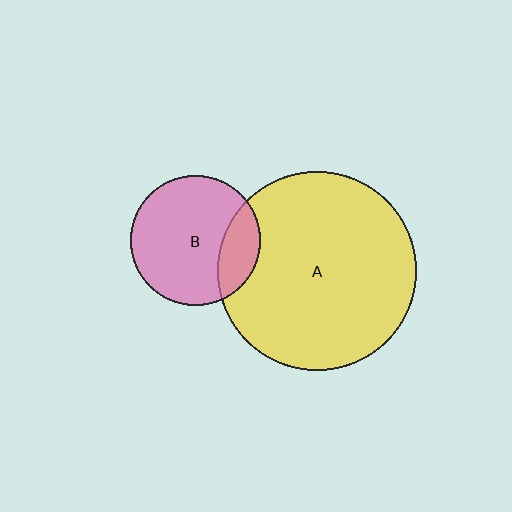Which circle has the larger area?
Circle A (yellow).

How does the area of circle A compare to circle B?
Approximately 2.3 times.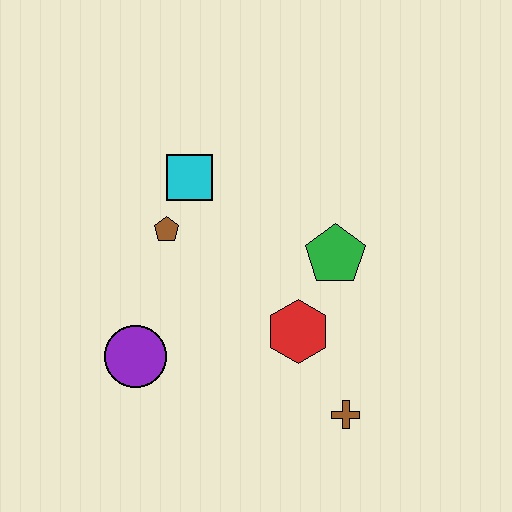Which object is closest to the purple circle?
The brown pentagon is closest to the purple circle.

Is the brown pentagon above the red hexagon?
Yes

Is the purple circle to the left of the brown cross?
Yes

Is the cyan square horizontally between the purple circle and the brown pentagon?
No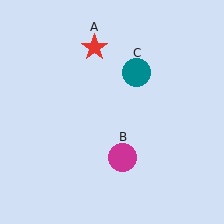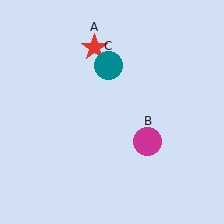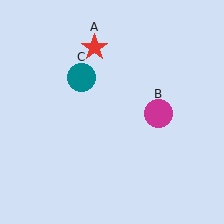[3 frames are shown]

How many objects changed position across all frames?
2 objects changed position: magenta circle (object B), teal circle (object C).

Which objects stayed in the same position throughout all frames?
Red star (object A) remained stationary.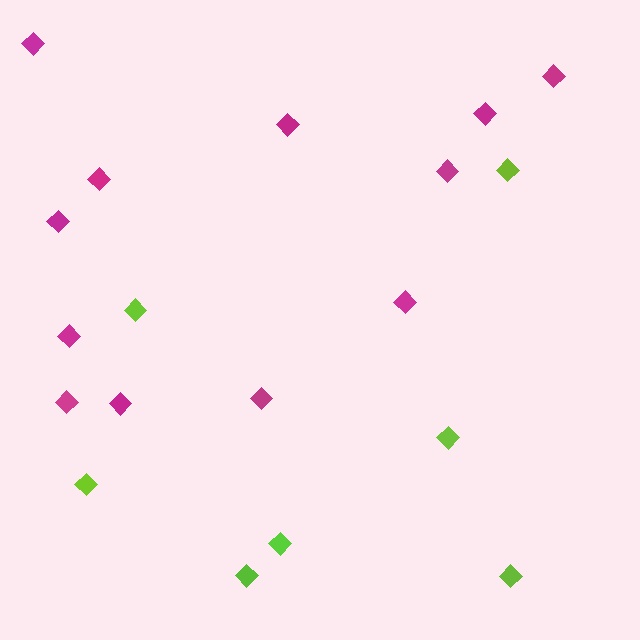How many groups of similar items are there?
There are 2 groups: one group of lime diamonds (7) and one group of magenta diamonds (12).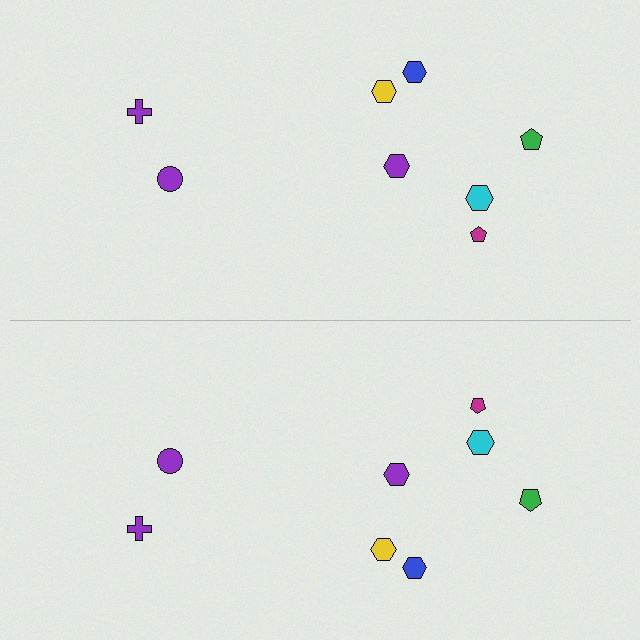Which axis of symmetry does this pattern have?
The pattern has a horizontal axis of symmetry running through the center of the image.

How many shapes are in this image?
There are 16 shapes in this image.